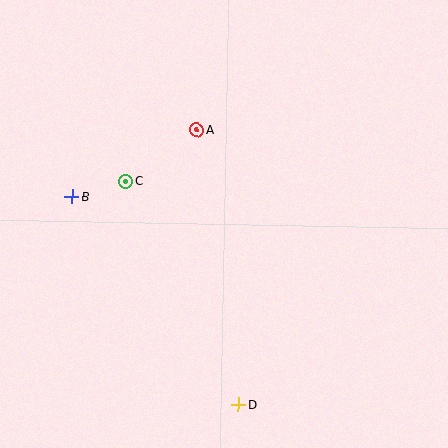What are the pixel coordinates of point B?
Point B is at (72, 197).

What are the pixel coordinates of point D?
Point D is at (239, 405).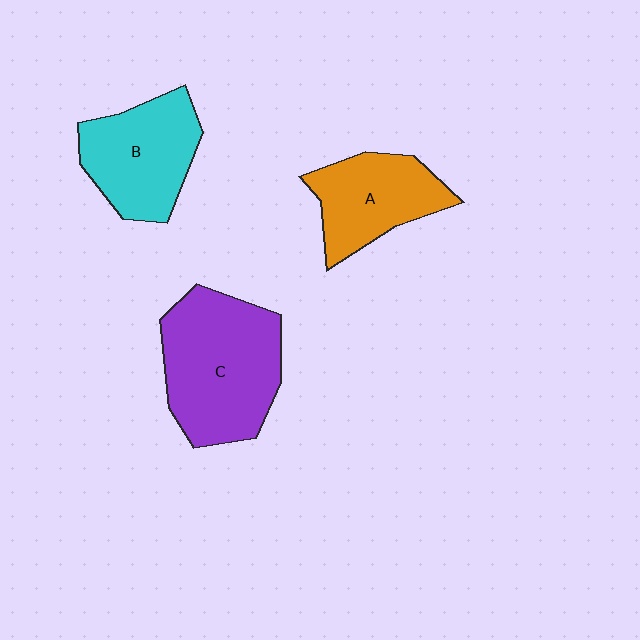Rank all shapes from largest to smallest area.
From largest to smallest: C (purple), B (cyan), A (orange).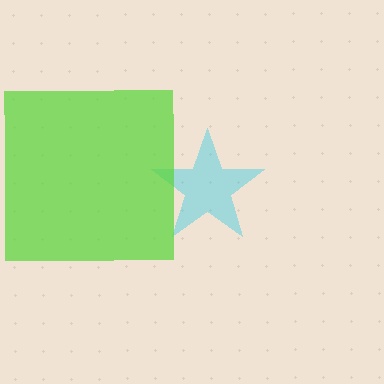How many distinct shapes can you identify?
There are 2 distinct shapes: a cyan star, a lime square.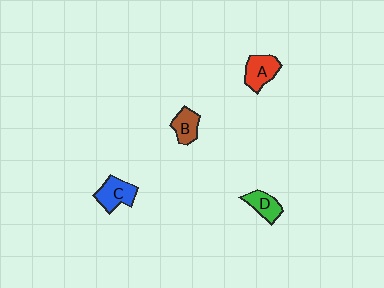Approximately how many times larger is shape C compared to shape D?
Approximately 1.2 times.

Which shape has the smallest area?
Shape B (brown).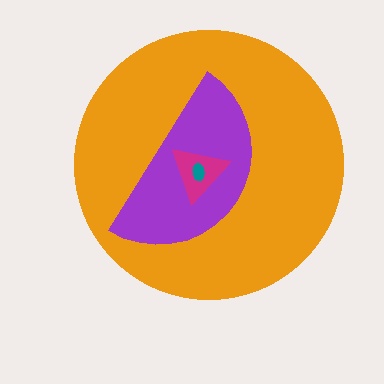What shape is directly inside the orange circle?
The purple semicircle.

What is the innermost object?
The teal ellipse.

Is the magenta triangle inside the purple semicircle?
Yes.